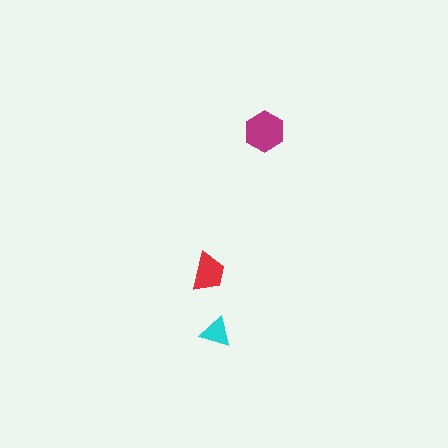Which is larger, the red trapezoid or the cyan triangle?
The red trapezoid.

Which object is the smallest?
The cyan triangle.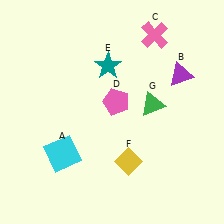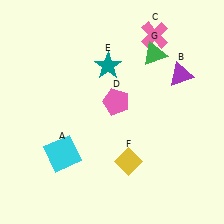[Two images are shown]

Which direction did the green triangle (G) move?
The green triangle (G) moved up.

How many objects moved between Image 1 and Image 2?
1 object moved between the two images.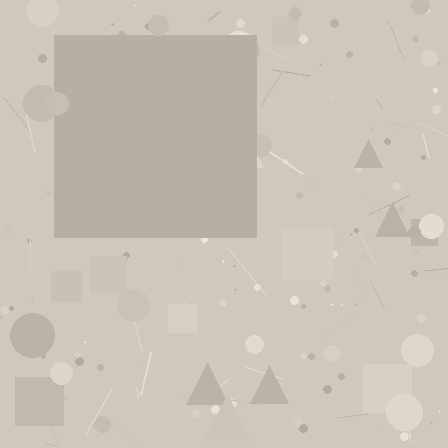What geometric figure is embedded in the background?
A square is embedded in the background.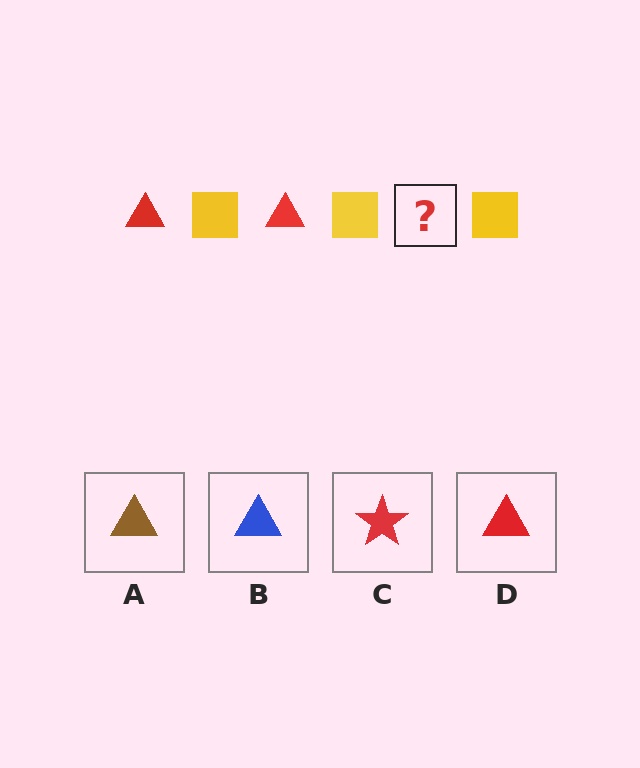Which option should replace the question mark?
Option D.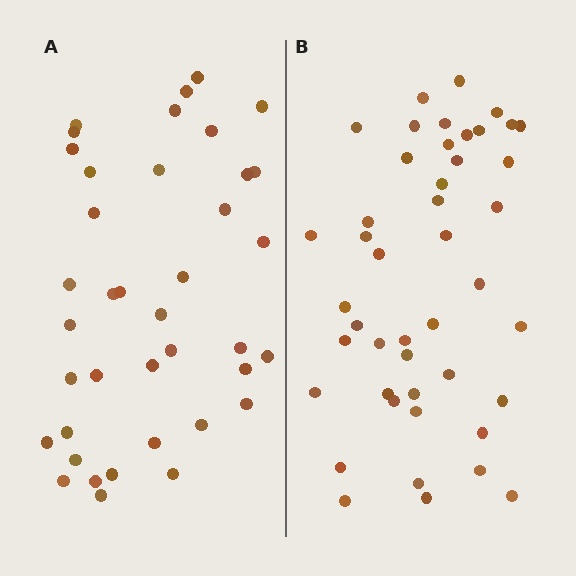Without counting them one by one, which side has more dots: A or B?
Region B (the right region) has more dots.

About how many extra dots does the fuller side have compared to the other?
Region B has about 6 more dots than region A.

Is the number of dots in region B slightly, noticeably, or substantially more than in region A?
Region B has only slightly more — the two regions are fairly close. The ratio is roughly 1.2 to 1.